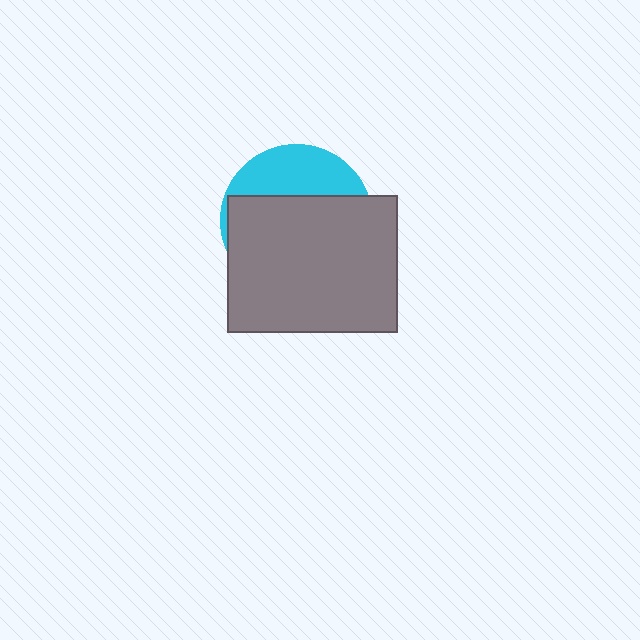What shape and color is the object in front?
The object in front is a gray rectangle.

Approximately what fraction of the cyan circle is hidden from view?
Roughly 69% of the cyan circle is hidden behind the gray rectangle.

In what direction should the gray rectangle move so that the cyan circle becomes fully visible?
The gray rectangle should move down. That is the shortest direction to clear the overlap and leave the cyan circle fully visible.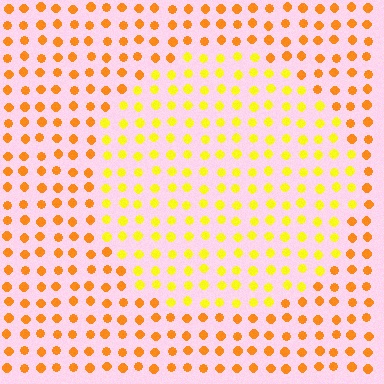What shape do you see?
I see a circle.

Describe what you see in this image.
The image is filled with small orange elements in a uniform arrangement. A circle-shaped region is visible where the elements are tinted to a slightly different hue, forming a subtle color boundary.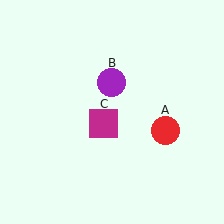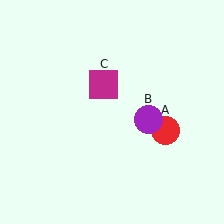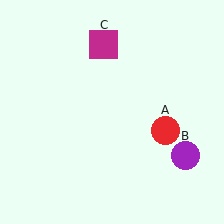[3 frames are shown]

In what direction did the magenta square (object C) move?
The magenta square (object C) moved up.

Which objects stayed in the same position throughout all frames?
Red circle (object A) remained stationary.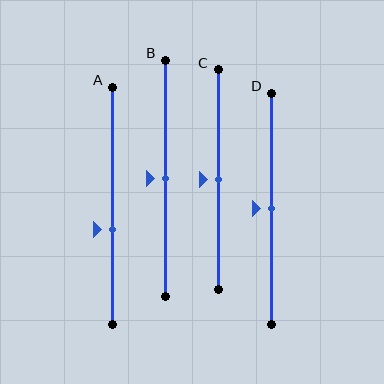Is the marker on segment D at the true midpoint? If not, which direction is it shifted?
Yes, the marker on segment D is at the true midpoint.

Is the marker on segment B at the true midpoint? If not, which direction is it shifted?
Yes, the marker on segment B is at the true midpoint.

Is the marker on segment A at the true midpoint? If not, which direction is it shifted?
No, the marker on segment A is shifted downward by about 10% of the segment length.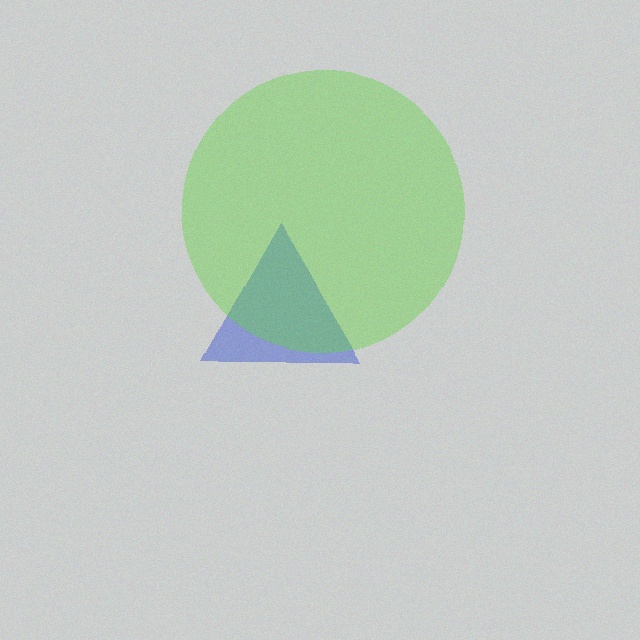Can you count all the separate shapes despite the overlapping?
Yes, there are 2 separate shapes.